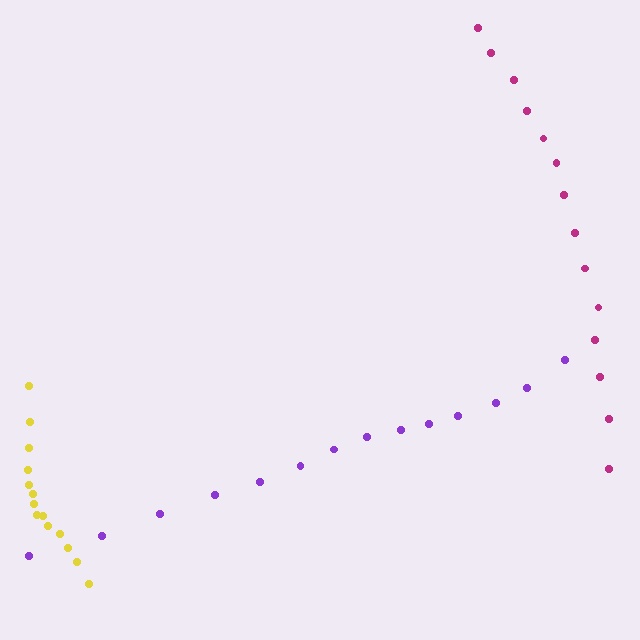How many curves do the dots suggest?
There are 3 distinct paths.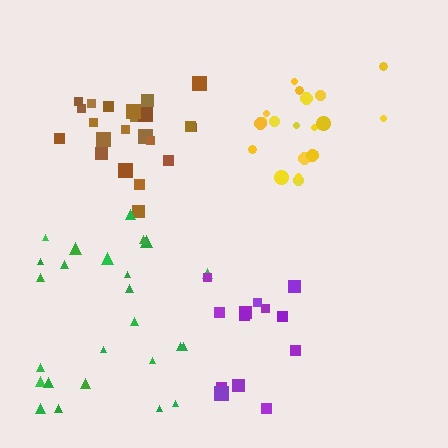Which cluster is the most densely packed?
Brown.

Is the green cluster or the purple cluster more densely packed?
Green.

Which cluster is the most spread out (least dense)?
Purple.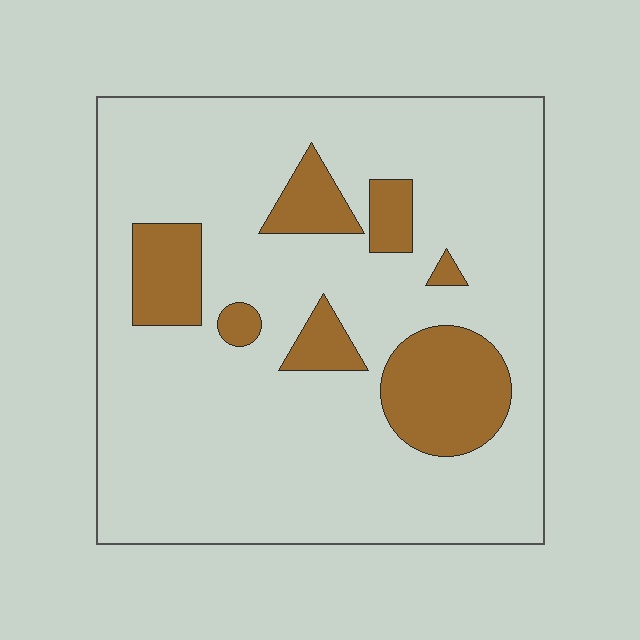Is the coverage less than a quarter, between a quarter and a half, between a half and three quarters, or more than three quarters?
Less than a quarter.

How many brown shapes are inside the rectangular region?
7.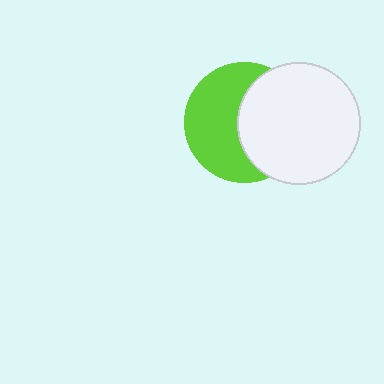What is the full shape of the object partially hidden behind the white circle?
The partially hidden object is a lime circle.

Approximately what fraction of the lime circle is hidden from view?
Roughly 46% of the lime circle is hidden behind the white circle.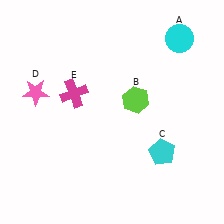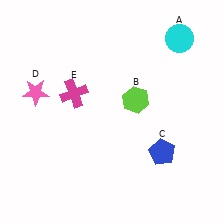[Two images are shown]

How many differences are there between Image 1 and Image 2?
There is 1 difference between the two images.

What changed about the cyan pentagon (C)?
In Image 1, C is cyan. In Image 2, it changed to blue.